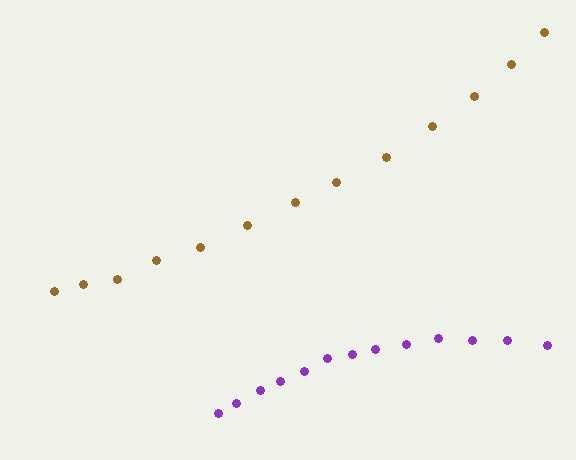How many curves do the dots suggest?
There are 2 distinct paths.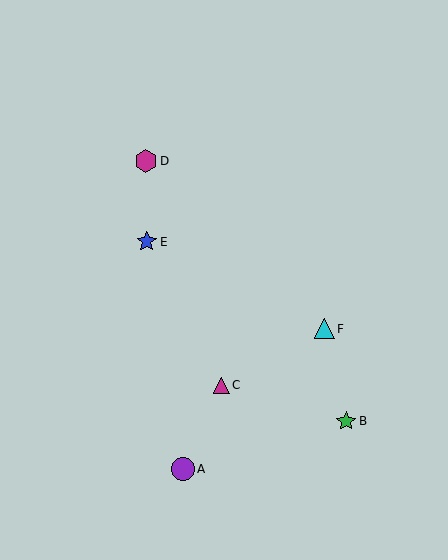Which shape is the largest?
The magenta hexagon (labeled D) is the largest.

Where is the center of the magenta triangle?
The center of the magenta triangle is at (222, 385).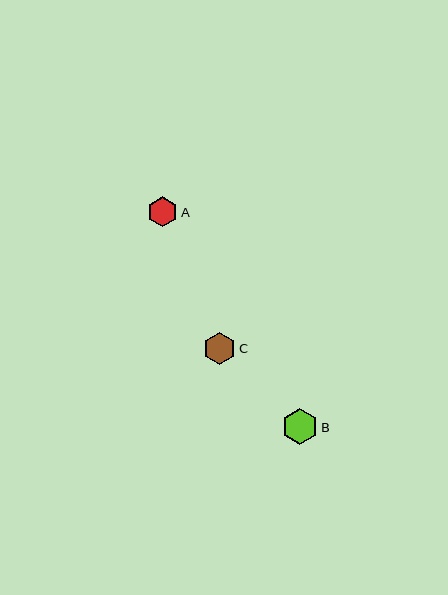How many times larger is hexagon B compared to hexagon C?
Hexagon B is approximately 1.1 times the size of hexagon C.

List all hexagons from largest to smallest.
From largest to smallest: B, C, A.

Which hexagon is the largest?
Hexagon B is the largest with a size of approximately 36 pixels.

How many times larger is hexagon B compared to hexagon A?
Hexagon B is approximately 1.2 times the size of hexagon A.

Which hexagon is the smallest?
Hexagon A is the smallest with a size of approximately 30 pixels.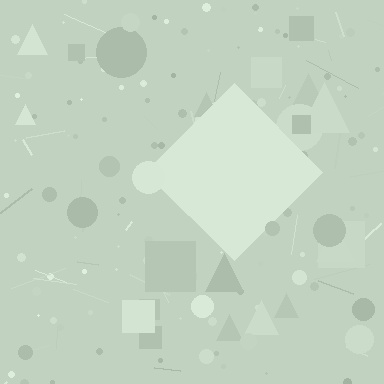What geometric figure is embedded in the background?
A diamond is embedded in the background.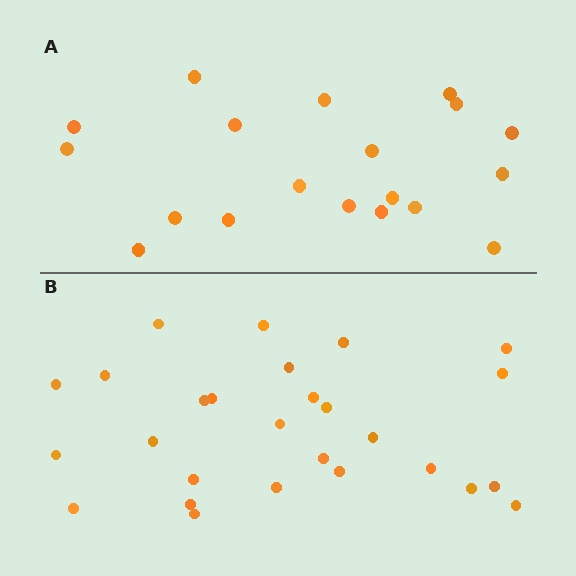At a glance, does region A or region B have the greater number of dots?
Region B (the bottom region) has more dots.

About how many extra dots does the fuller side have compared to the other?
Region B has roughly 8 or so more dots than region A.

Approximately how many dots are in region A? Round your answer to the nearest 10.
About 20 dots. (The exact count is 19, which rounds to 20.)